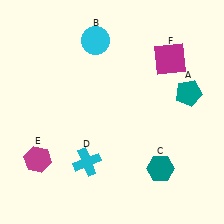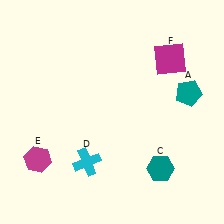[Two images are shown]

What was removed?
The cyan circle (B) was removed in Image 2.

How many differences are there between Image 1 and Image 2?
There is 1 difference between the two images.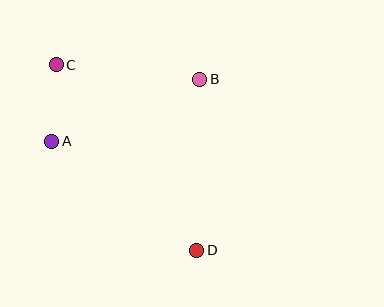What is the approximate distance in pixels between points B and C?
The distance between B and C is approximately 144 pixels.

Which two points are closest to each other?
Points A and C are closest to each other.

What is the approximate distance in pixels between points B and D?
The distance between B and D is approximately 171 pixels.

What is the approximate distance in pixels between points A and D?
The distance between A and D is approximately 182 pixels.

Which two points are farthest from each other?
Points C and D are farthest from each other.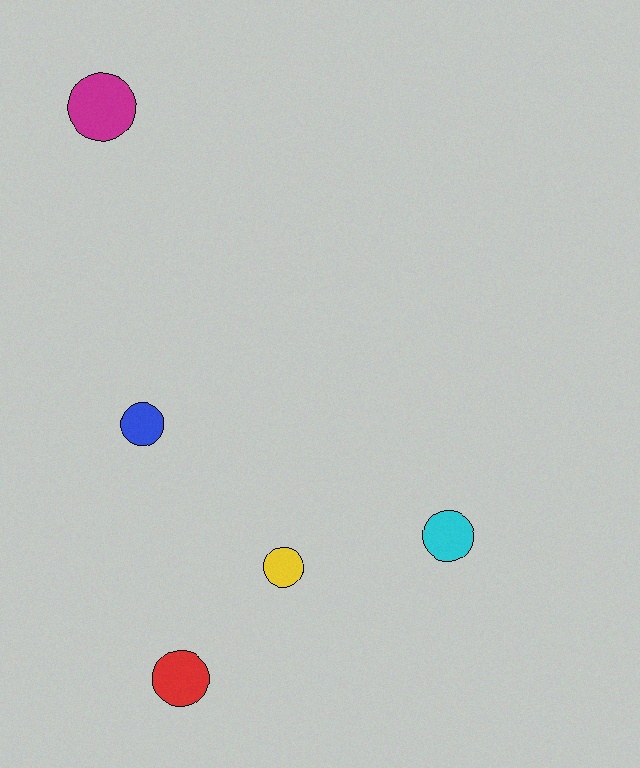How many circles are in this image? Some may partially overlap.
There are 5 circles.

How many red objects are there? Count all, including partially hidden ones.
There is 1 red object.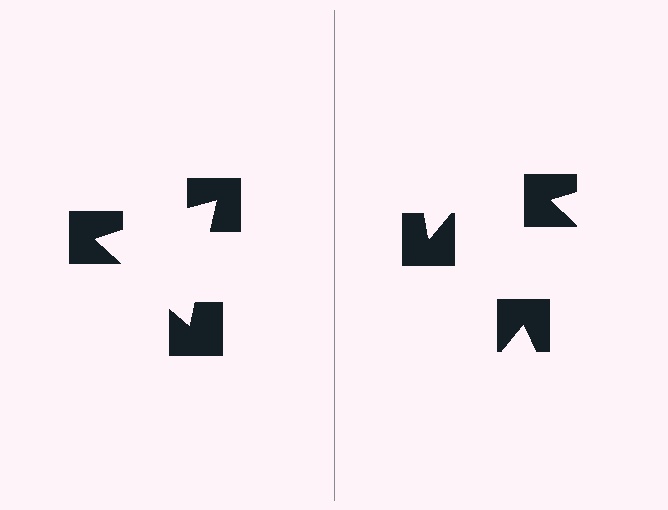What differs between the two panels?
The notched squares are positioned identically on both sides; only the wedge orientations differ. On the left they align to a triangle; on the right they are misaligned.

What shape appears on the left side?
An illusory triangle.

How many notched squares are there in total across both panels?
6 — 3 on each side.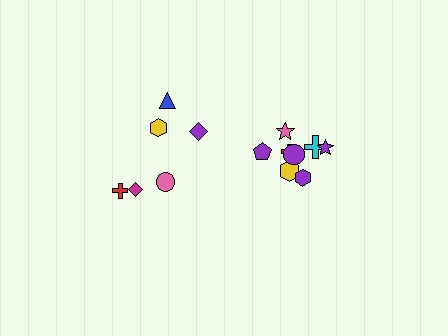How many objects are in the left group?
There are 6 objects.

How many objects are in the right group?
There are 8 objects.